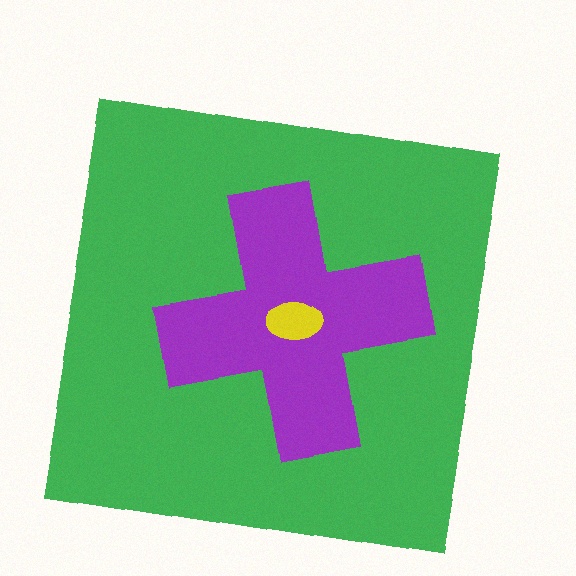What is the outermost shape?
The green square.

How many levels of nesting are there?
3.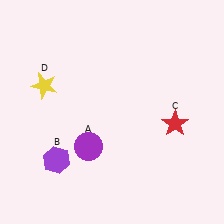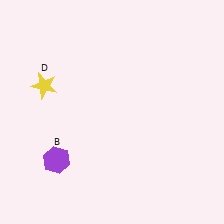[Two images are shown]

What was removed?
The purple circle (A), the red star (C) were removed in Image 2.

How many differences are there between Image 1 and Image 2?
There are 2 differences between the two images.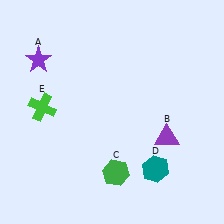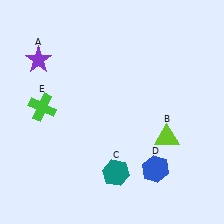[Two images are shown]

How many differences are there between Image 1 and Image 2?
There are 3 differences between the two images.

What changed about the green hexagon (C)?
In Image 1, C is green. In Image 2, it changed to teal.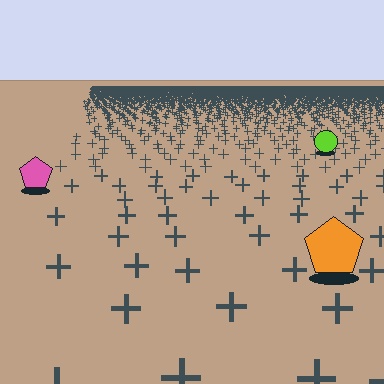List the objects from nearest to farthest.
From nearest to farthest: the orange pentagon, the pink pentagon, the lime circle.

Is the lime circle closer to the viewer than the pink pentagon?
No. The pink pentagon is closer — you can tell from the texture gradient: the ground texture is coarser near it.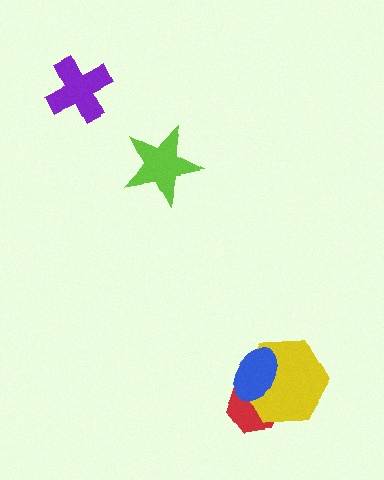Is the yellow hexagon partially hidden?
Yes, it is partially covered by another shape.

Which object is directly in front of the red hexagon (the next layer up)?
The yellow hexagon is directly in front of the red hexagon.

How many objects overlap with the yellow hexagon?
2 objects overlap with the yellow hexagon.